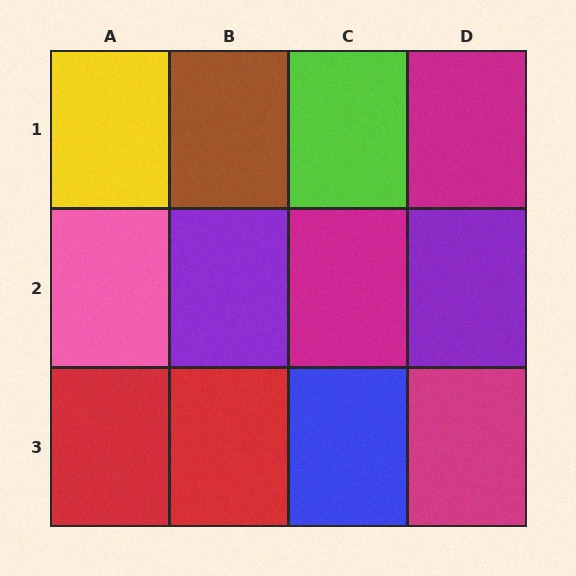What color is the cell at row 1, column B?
Brown.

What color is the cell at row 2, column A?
Pink.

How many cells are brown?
1 cell is brown.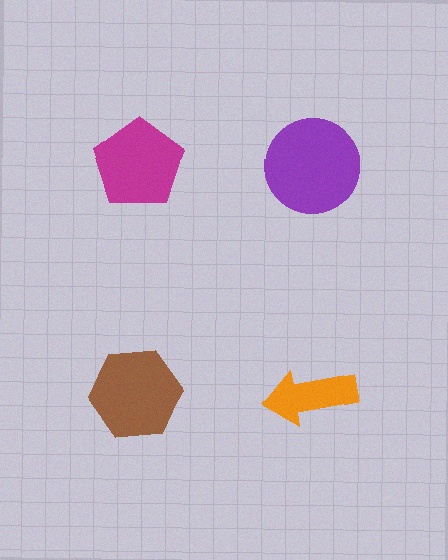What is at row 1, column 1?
A magenta pentagon.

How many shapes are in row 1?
2 shapes.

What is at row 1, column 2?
A purple circle.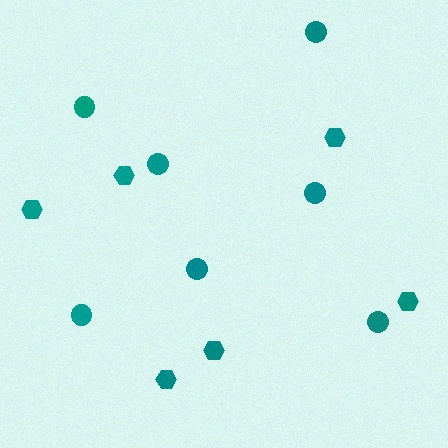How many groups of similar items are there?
There are 2 groups: one group of hexagons (6) and one group of circles (7).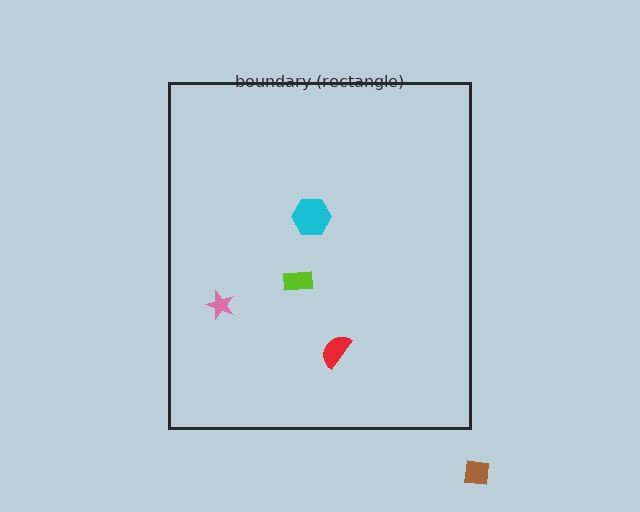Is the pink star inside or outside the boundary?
Inside.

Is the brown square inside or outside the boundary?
Outside.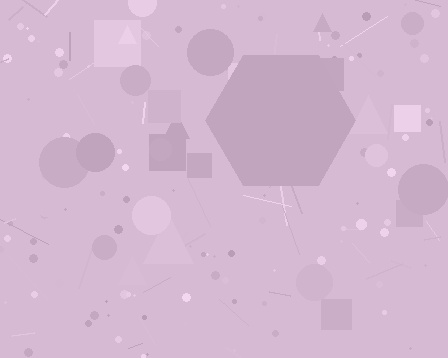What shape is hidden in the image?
A hexagon is hidden in the image.